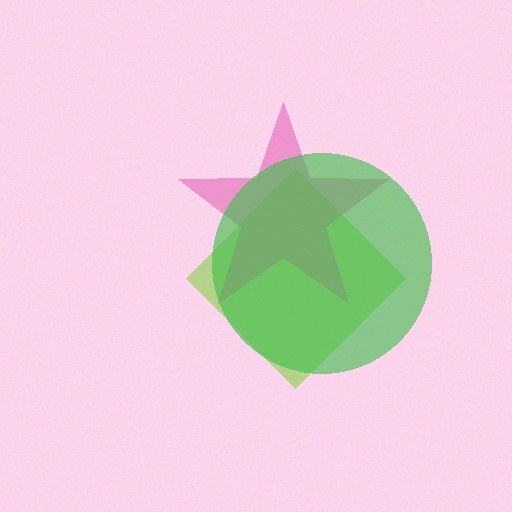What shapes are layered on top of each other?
The layered shapes are: a lime diamond, a pink star, a green circle.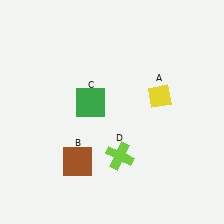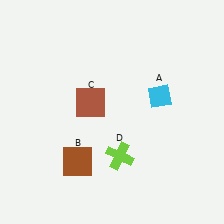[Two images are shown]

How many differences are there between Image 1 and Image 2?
There are 2 differences between the two images.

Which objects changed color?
A changed from yellow to cyan. C changed from green to brown.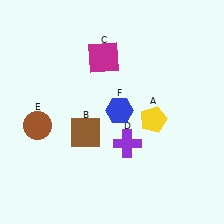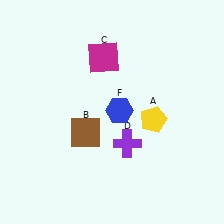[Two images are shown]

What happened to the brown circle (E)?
The brown circle (E) was removed in Image 2. It was in the bottom-left area of Image 1.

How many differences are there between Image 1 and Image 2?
There is 1 difference between the two images.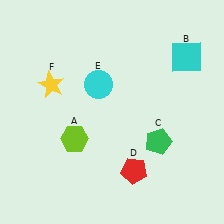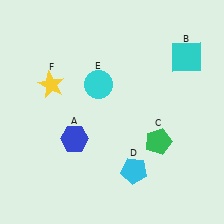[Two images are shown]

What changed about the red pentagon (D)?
In Image 1, D is red. In Image 2, it changed to cyan.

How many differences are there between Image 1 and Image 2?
There are 2 differences between the two images.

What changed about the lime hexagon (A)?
In Image 1, A is lime. In Image 2, it changed to blue.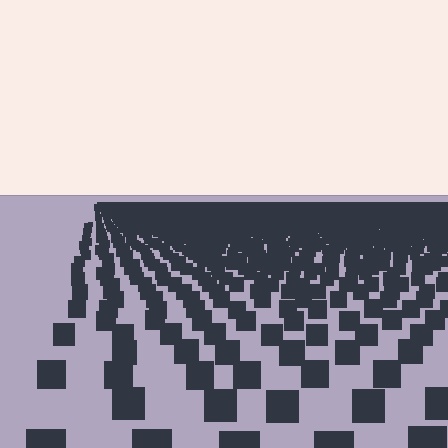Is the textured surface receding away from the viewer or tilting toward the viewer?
The surface is receding away from the viewer. Texture elements get smaller and denser toward the top.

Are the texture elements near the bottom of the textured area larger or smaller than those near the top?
Larger. Near the bottom, elements are closer to the viewer and appear at a bigger on-screen size.